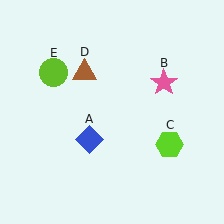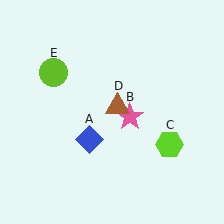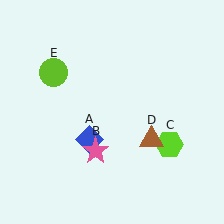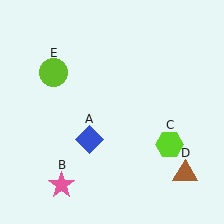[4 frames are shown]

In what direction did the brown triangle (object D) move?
The brown triangle (object D) moved down and to the right.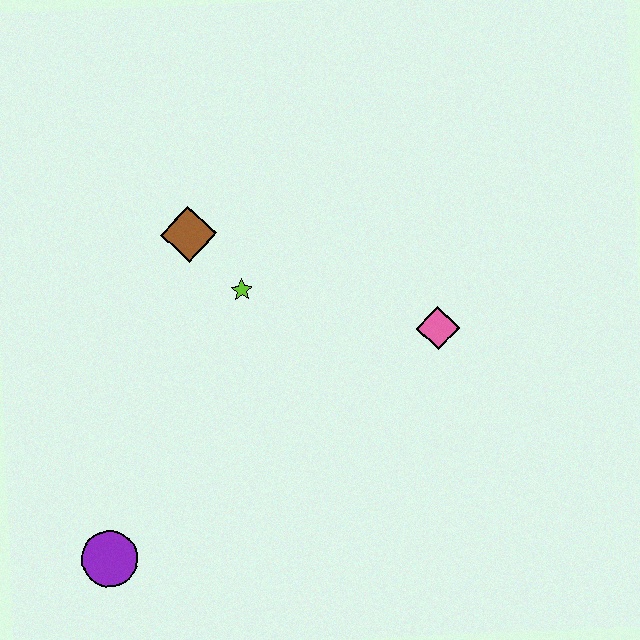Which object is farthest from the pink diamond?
The purple circle is farthest from the pink diamond.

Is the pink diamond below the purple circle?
No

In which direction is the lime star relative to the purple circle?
The lime star is above the purple circle.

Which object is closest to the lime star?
The brown diamond is closest to the lime star.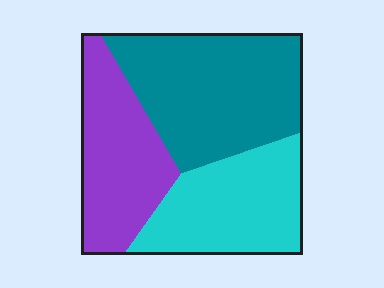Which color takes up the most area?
Teal, at roughly 40%.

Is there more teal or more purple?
Teal.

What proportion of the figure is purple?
Purple takes up about one quarter (1/4) of the figure.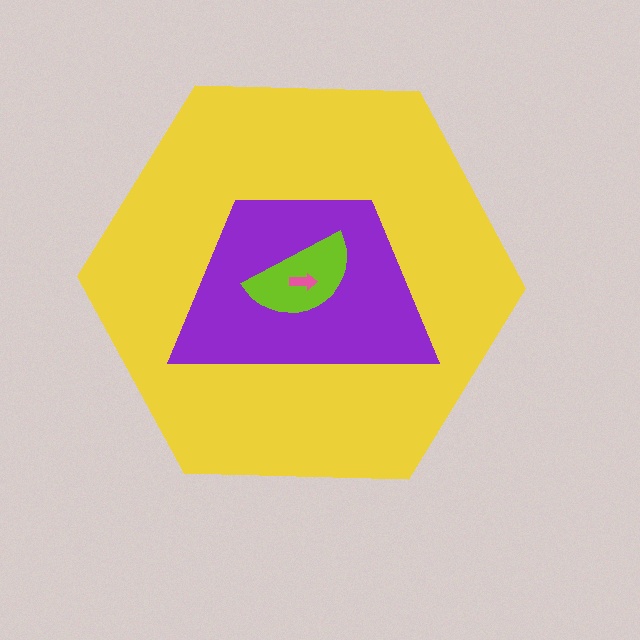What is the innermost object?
The pink arrow.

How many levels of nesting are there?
4.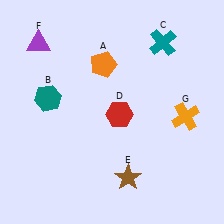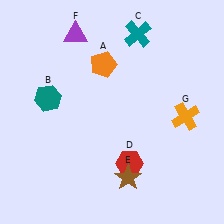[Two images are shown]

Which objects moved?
The objects that moved are: the teal cross (C), the red hexagon (D), the purple triangle (F).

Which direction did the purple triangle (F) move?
The purple triangle (F) moved right.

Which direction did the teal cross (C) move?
The teal cross (C) moved left.